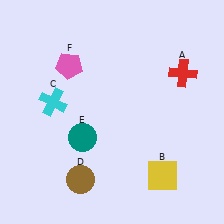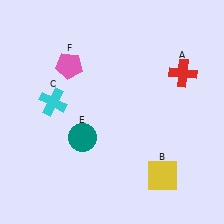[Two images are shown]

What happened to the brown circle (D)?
The brown circle (D) was removed in Image 2. It was in the bottom-left area of Image 1.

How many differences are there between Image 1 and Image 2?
There is 1 difference between the two images.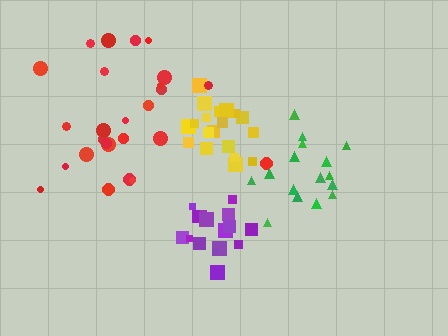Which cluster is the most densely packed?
Yellow.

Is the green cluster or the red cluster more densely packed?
Green.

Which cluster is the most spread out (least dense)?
Red.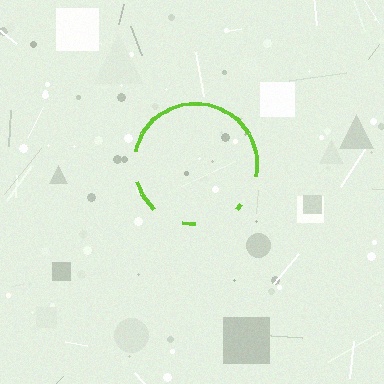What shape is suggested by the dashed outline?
The dashed outline suggests a circle.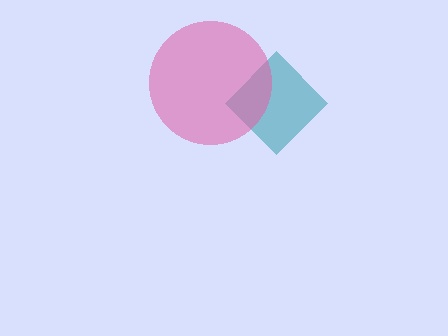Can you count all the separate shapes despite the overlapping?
Yes, there are 2 separate shapes.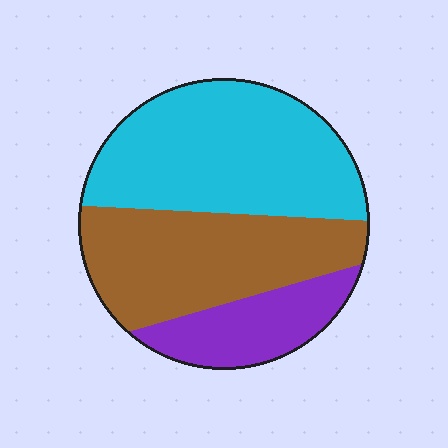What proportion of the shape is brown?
Brown covers around 35% of the shape.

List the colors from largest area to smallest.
From largest to smallest: cyan, brown, purple.